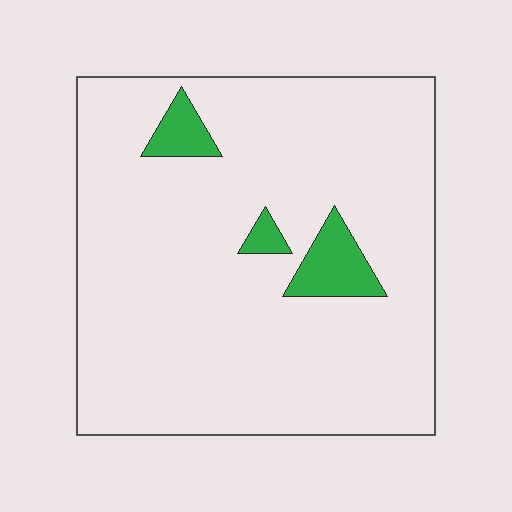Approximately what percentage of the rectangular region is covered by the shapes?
Approximately 5%.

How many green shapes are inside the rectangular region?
3.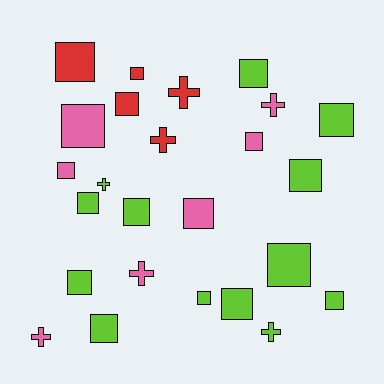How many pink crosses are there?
There are 3 pink crosses.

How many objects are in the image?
There are 25 objects.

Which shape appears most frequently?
Square, with 18 objects.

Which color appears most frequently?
Lime, with 13 objects.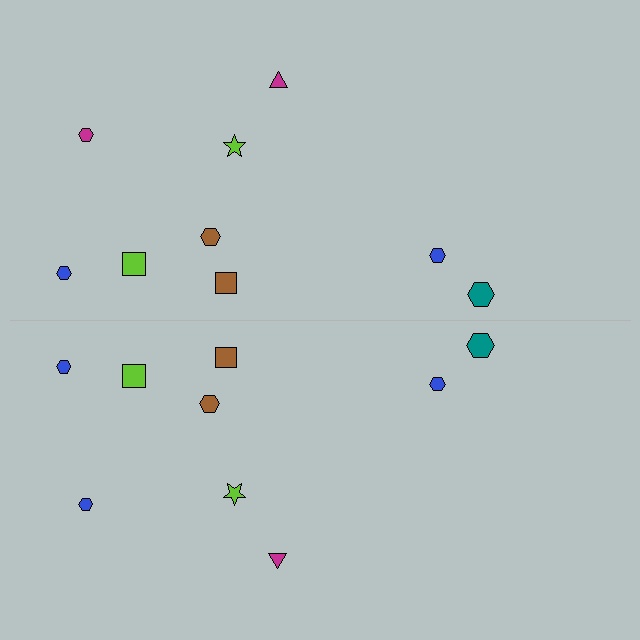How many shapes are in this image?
There are 18 shapes in this image.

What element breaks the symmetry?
The blue hexagon on the bottom side breaks the symmetry — its mirror counterpart is magenta.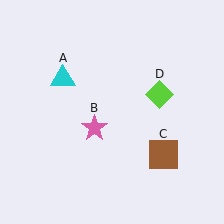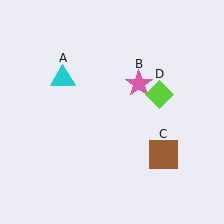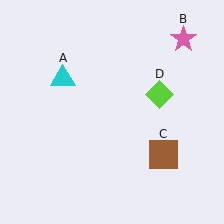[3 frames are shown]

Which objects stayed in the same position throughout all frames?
Cyan triangle (object A) and brown square (object C) and lime diamond (object D) remained stationary.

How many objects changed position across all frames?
1 object changed position: pink star (object B).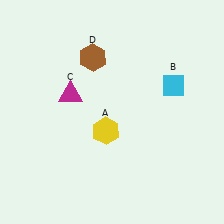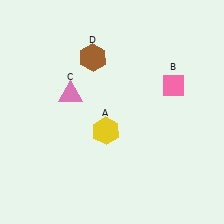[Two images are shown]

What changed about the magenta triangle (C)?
In Image 1, C is magenta. In Image 2, it changed to pink.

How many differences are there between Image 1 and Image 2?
There are 2 differences between the two images.